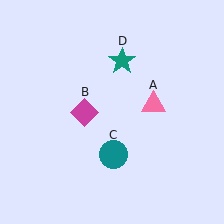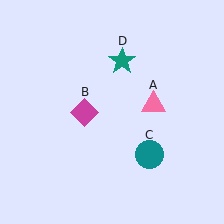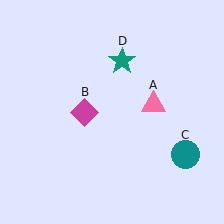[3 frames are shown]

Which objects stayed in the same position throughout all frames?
Pink triangle (object A) and magenta diamond (object B) and teal star (object D) remained stationary.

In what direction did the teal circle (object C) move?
The teal circle (object C) moved right.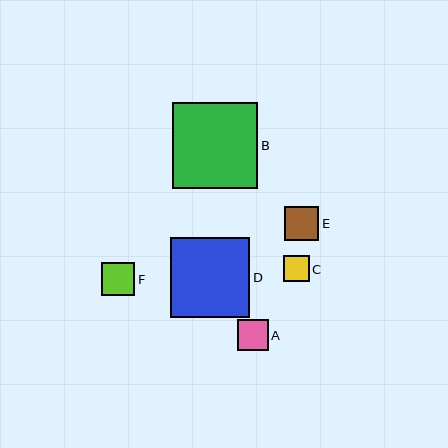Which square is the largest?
Square B is the largest with a size of approximately 85 pixels.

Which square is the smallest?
Square C is the smallest with a size of approximately 26 pixels.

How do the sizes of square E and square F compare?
Square E and square F are approximately the same size.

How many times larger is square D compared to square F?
Square D is approximately 2.4 times the size of square F.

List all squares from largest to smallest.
From largest to smallest: B, D, E, F, A, C.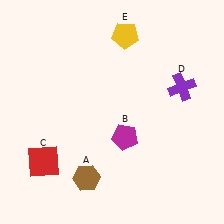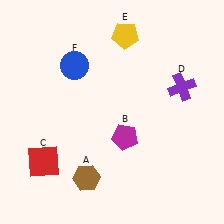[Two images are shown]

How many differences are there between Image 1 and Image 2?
There is 1 difference between the two images.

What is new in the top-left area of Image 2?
A blue circle (F) was added in the top-left area of Image 2.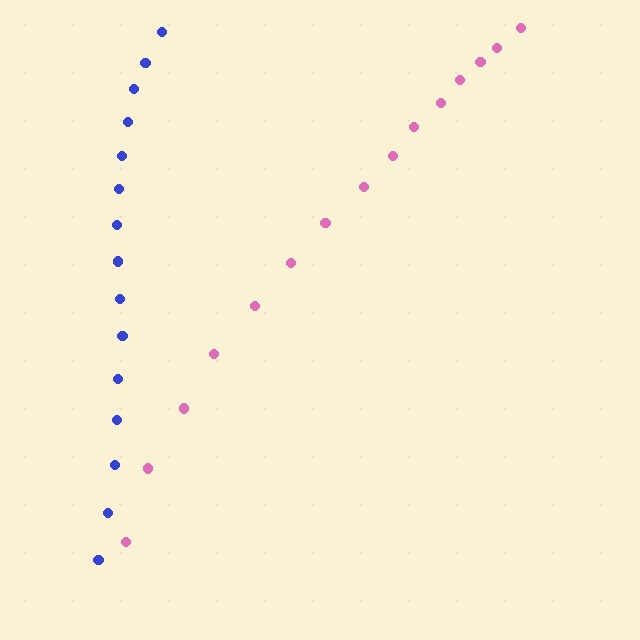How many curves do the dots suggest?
There are 2 distinct paths.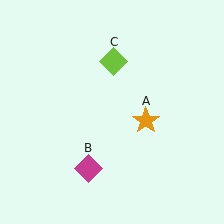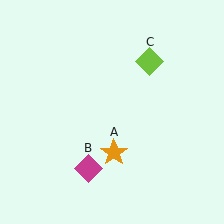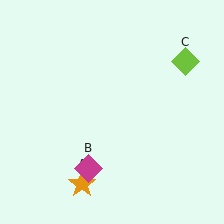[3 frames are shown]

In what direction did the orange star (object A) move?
The orange star (object A) moved down and to the left.